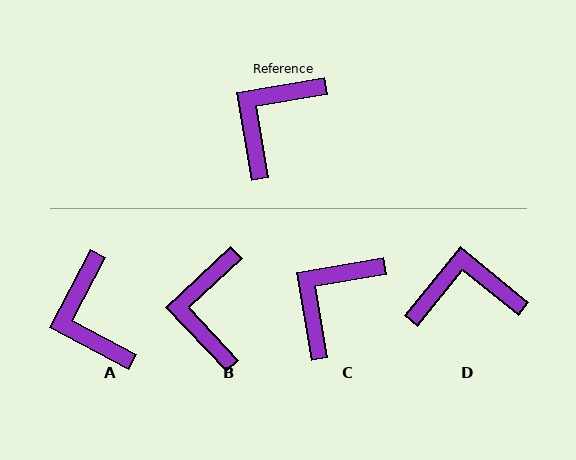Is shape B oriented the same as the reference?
No, it is off by about 33 degrees.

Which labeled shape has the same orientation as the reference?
C.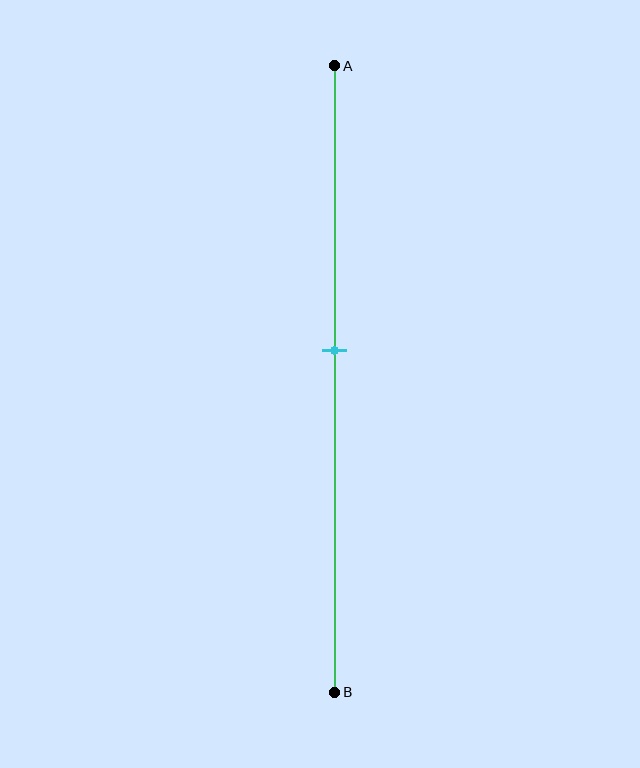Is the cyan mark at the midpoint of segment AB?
No, the mark is at about 45% from A, not at the 50% midpoint.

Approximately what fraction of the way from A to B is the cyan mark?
The cyan mark is approximately 45% of the way from A to B.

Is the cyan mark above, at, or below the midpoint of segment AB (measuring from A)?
The cyan mark is above the midpoint of segment AB.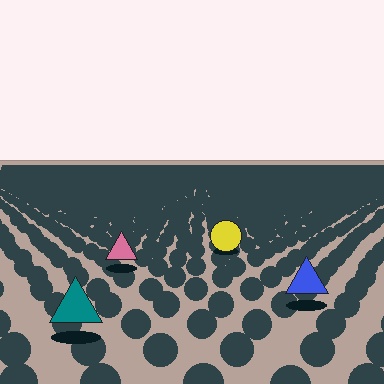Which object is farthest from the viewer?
The yellow circle is farthest from the viewer. It appears smaller and the ground texture around it is denser.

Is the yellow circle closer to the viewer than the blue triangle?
No. The blue triangle is closer — you can tell from the texture gradient: the ground texture is coarser near it.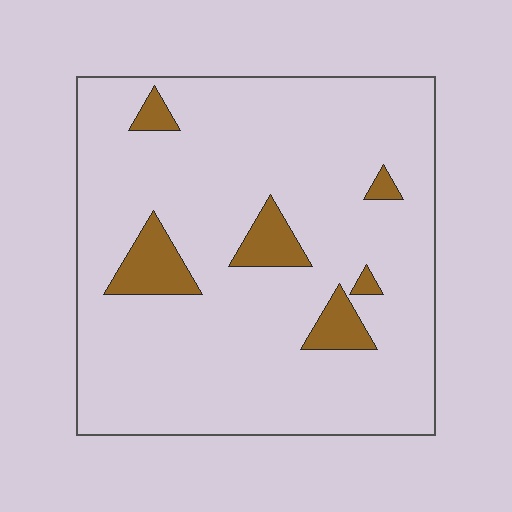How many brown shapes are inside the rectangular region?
6.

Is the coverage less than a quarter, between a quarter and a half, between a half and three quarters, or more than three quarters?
Less than a quarter.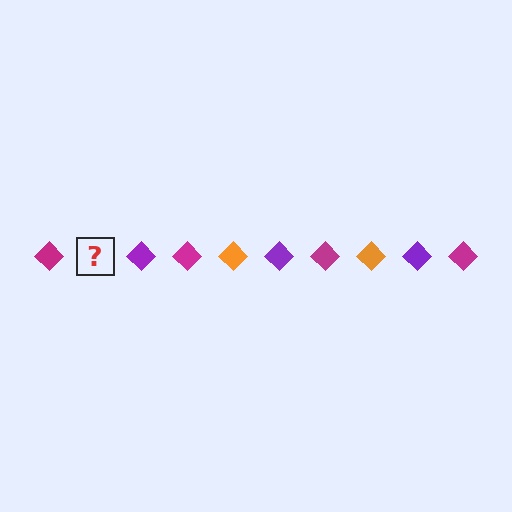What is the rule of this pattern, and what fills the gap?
The rule is that the pattern cycles through magenta, orange, purple diamonds. The gap should be filled with an orange diamond.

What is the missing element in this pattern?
The missing element is an orange diamond.